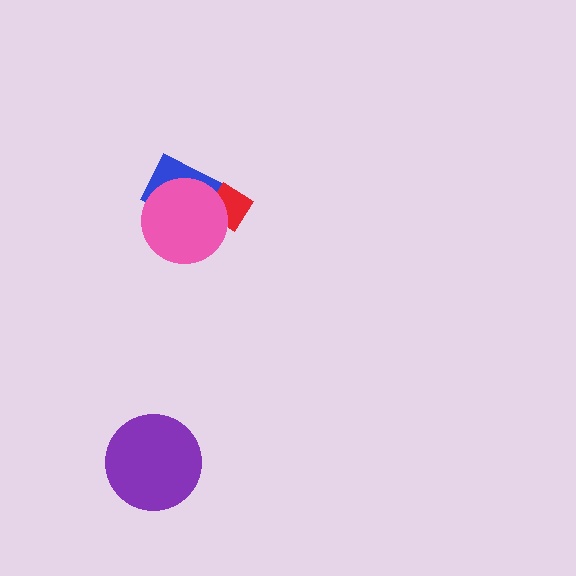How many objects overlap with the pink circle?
2 objects overlap with the pink circle.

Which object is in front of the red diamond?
The pink circle is in front of the red diamond.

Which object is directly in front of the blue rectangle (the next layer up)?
The red diamond is directly in front of the blue rectangle.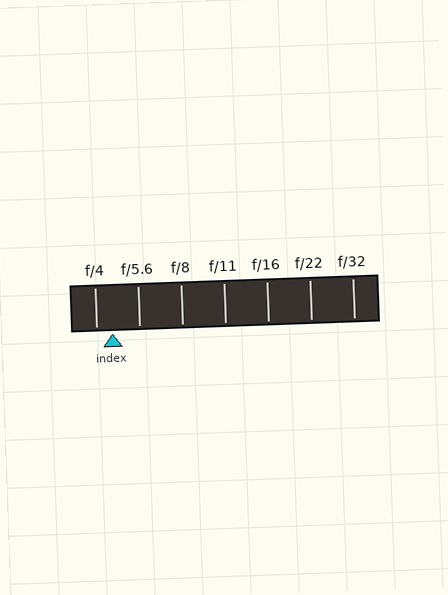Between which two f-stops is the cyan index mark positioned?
The index mark is between f/4 and f/5.6.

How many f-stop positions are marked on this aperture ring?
There are 7 f-stop positions marked.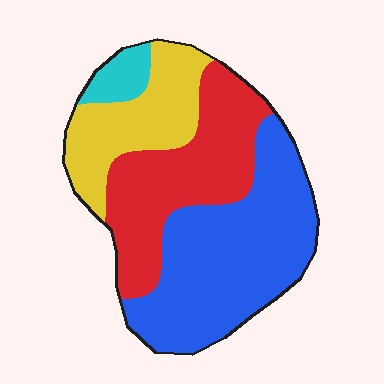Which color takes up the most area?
Blue, at roughly 45%.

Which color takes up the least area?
Cyan, at roughly 5%.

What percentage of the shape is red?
Red covers roughly 30% of the shape.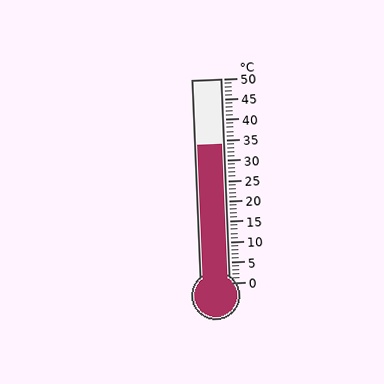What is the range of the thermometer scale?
The thermometer scale ranges from 0°C to 50°C.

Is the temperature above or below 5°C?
The temperature is above 5°C.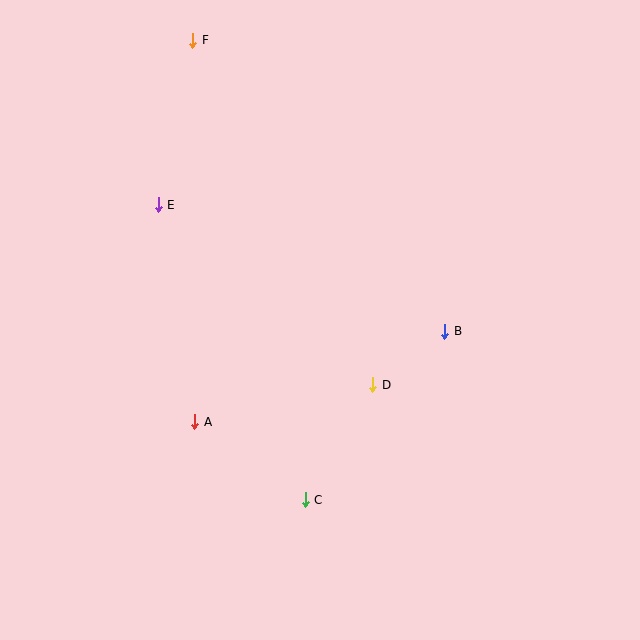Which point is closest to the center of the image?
Point D at (373, 385) is closest to the center.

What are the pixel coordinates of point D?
Point D is at (373, 385).